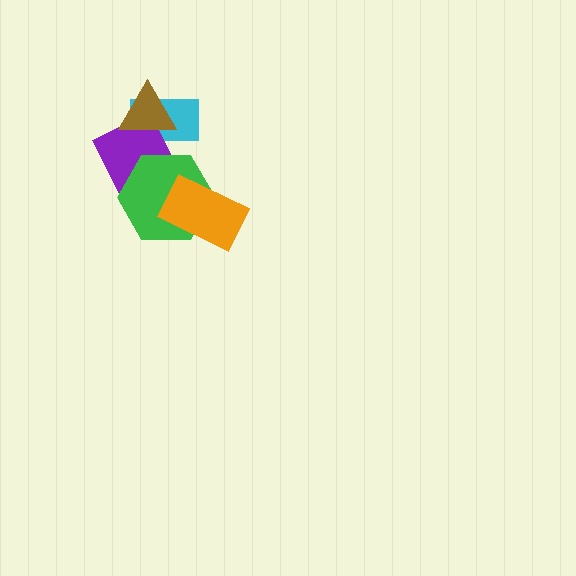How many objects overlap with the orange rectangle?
1 object overlaps with the orange rectangle.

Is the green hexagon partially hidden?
Yes, it is partially covered by another shape.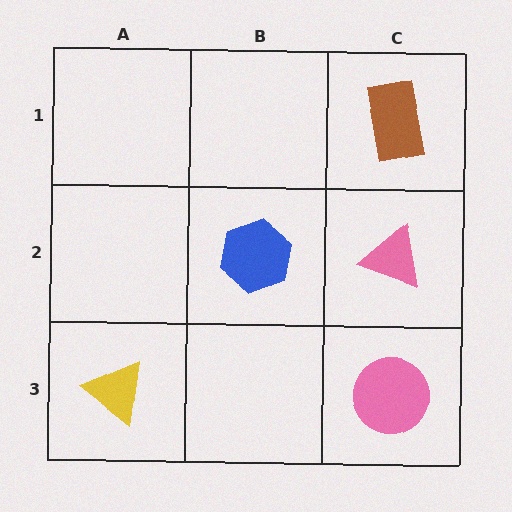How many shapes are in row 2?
2 shapes.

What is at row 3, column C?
A pink circle.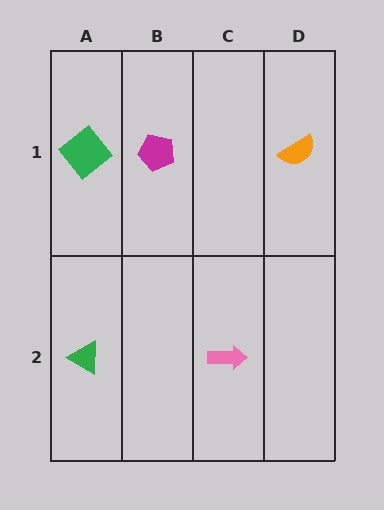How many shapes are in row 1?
3 shapes.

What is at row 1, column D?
An orange semicircle.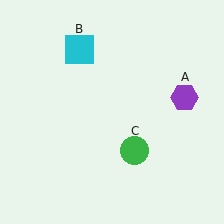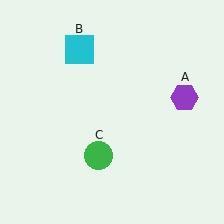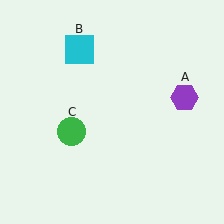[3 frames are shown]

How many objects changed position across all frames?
1 object changed position: green circle (object C).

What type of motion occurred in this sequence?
The green circle (object C) rotated clockwise around the center of the scene.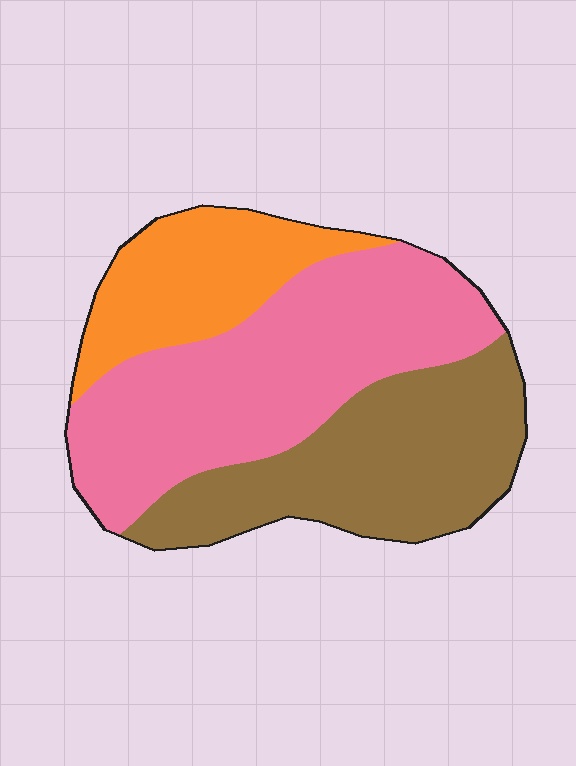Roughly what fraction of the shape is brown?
Brown takes up about one third (1/3) of the shape.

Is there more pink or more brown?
Pink.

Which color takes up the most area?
Pink, at roughly 45%.